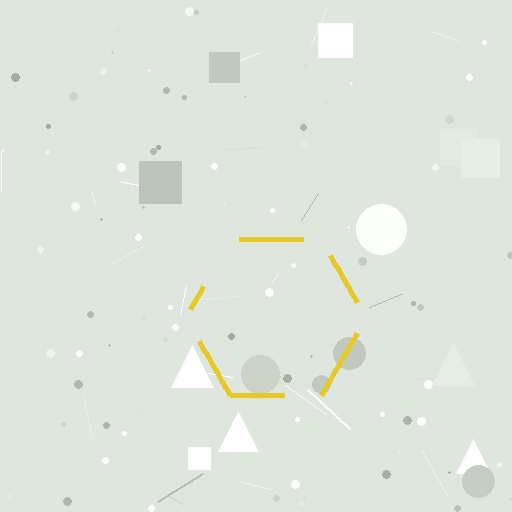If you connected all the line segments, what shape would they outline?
They would outline a hexagon.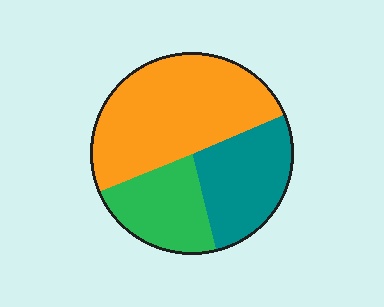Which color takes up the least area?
Green, at roughly 25%.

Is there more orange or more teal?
Orange.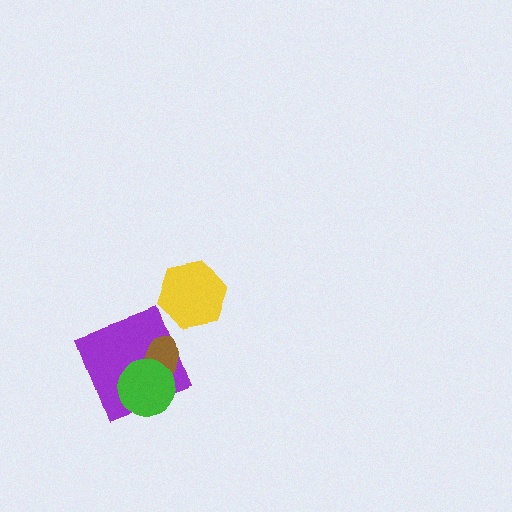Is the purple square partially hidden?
Yes, it is partially covered by another shape.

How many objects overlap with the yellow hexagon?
0 objects overlap with the yellow hexagon.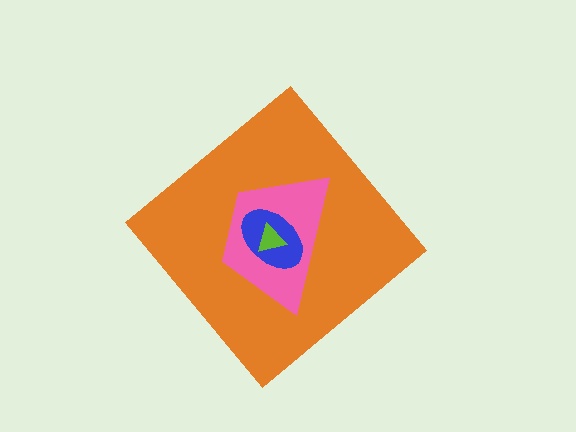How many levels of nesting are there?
4.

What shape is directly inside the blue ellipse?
The lime triangle.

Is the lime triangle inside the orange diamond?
Yes.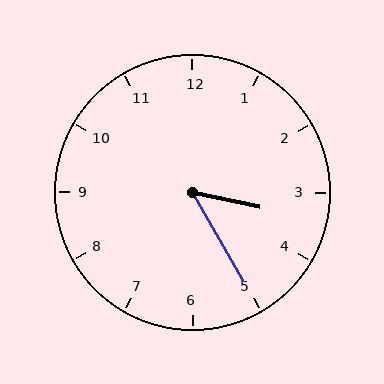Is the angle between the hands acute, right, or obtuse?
It is acute.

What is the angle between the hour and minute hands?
Approximately 48 degrees.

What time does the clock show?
3:25.